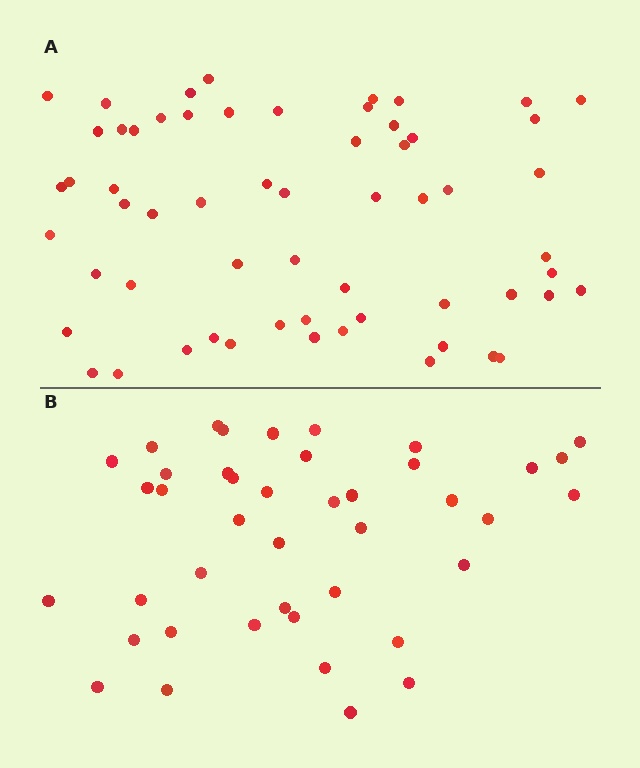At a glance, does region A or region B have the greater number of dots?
Region A (the top region) has more dots.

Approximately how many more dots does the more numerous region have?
Region A has approximately 20 more dots than region B.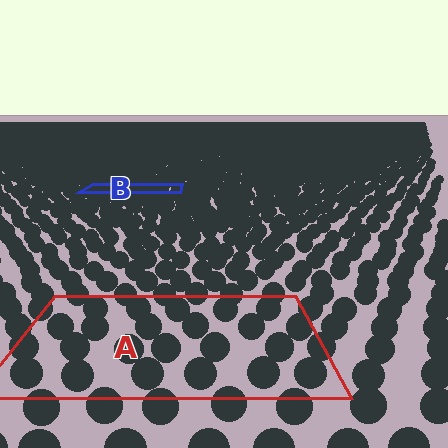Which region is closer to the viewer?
Region A is closer. The texture elements there are larger and more spread out.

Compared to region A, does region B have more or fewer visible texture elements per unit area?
Region B has more texture elements per unit area — they are packed more densely because it is farther away.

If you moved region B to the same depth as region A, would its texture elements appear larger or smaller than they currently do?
They would appear larger. At a closer depth, the same texture elements are projected at a bigger on-screen size.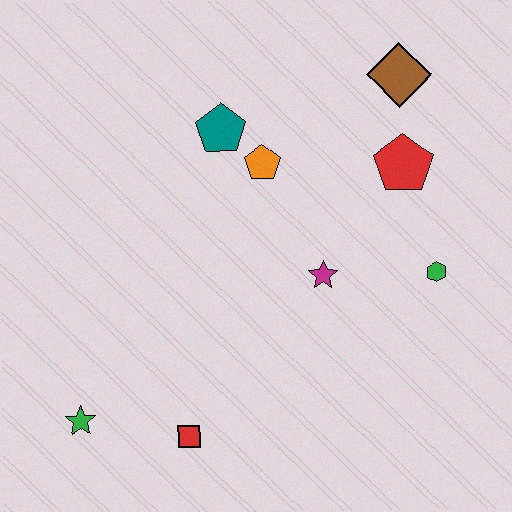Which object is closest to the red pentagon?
The brown diamond is closest to the red pentagon.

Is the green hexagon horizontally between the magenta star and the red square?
No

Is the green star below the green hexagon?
Yes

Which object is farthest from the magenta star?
The green star is farthest from the magenta star.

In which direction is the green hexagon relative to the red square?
The green hexagon is to the right of the red square.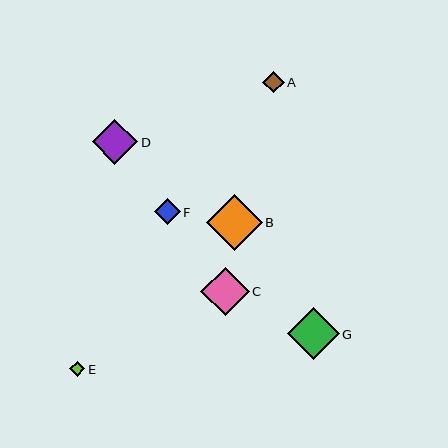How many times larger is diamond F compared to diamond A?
Diamond F is approximately 1.2 times the size of diamond A.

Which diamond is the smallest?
Diamond E is the smallest with a size of approximately 15 pixels.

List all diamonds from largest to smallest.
From largest to smallest: B, G, C, D, F, A, E.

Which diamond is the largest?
Diamond B is the largest with a size of approximately 56 pixels.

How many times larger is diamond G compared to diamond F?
Diamond G is approximately 2.0 times the size of diamond F.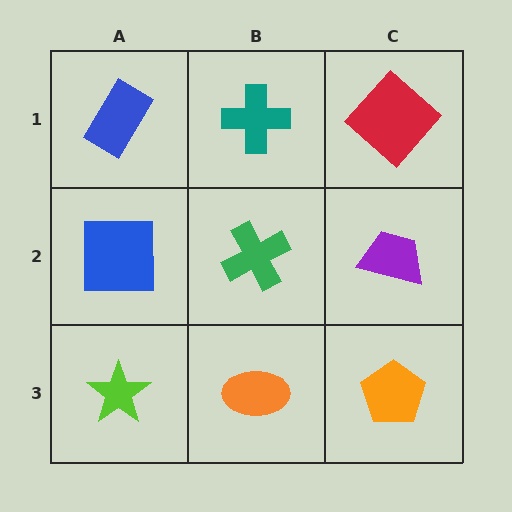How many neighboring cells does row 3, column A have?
2.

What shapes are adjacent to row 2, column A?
A blue rectangle (row 1, column A), a lime star (row 3, column A), a green cross (row 2, column B).